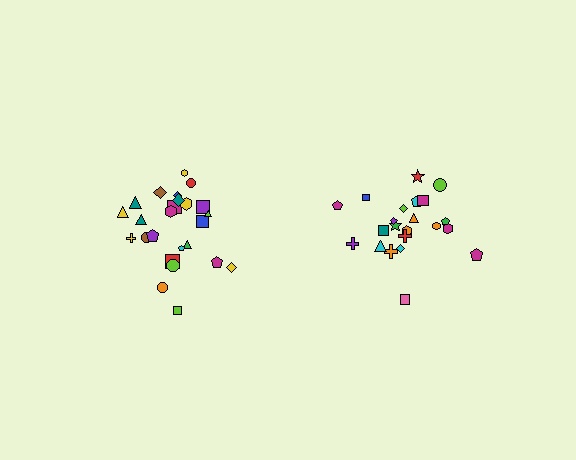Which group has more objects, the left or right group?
The left group.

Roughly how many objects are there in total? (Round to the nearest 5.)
Roughly 45 objects in total.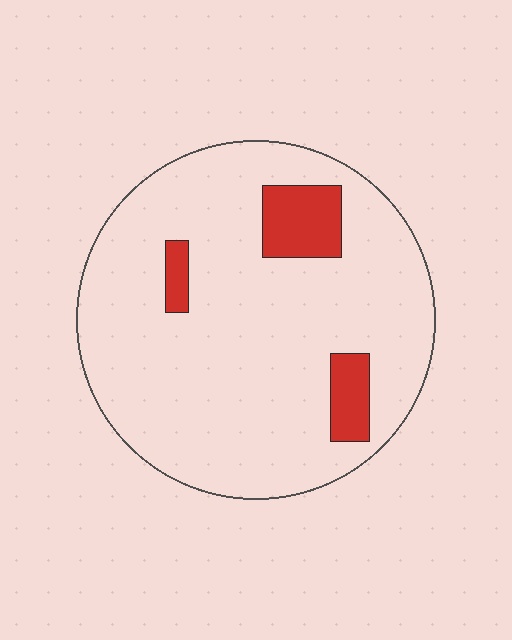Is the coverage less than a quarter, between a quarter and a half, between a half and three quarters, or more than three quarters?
Less than a quarter.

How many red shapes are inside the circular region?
3.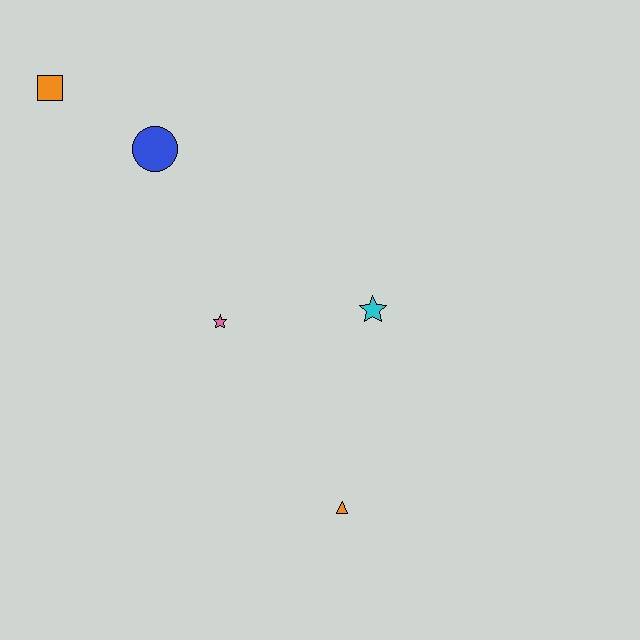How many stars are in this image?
There are 2 stars.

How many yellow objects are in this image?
There are no yellow objects.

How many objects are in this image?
There are 5 objects.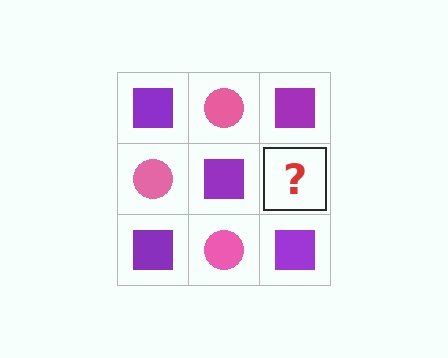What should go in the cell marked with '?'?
The missing cell should contain a pink circle.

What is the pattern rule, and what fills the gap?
The rule is that it alternates purple square and pink circle in a checkerboard pattern. The gap should be filled with a pink circle.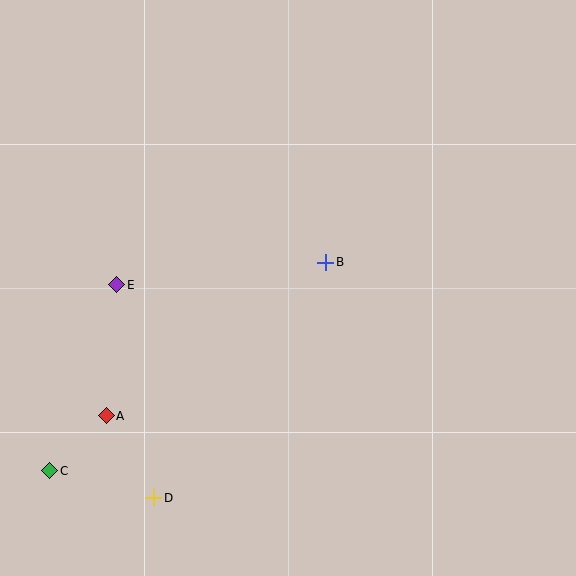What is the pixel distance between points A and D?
The distance between A and D is 95 pixels.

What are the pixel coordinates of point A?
Point A is at (106, 416).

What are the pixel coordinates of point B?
Point B is at (326, 262).